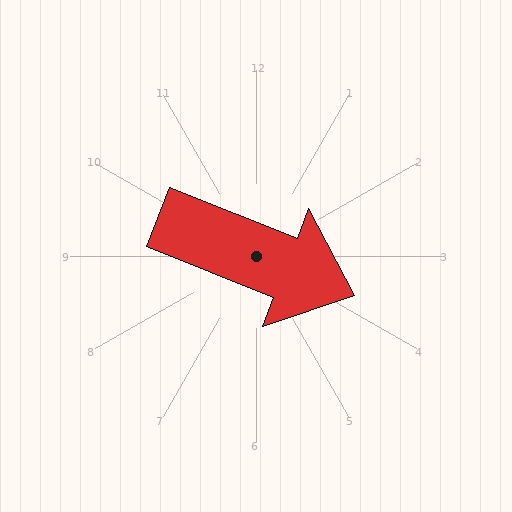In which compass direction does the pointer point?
East.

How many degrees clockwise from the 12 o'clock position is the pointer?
Approximately 112 degrees.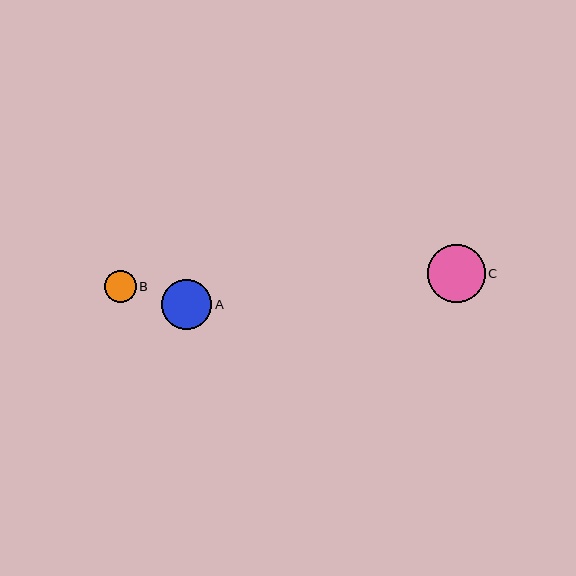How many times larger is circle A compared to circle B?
Circle A is approximately 1.6 times the size of circle B.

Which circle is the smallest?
Circle B is the smallest with a size of approximately 32 pixels.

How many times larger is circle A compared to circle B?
Circle A is approximately 1.6 times the size of circle B.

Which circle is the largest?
Circle C is the largest with a size of approximately 57 pixels.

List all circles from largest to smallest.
From largest to smallest: C, A, B.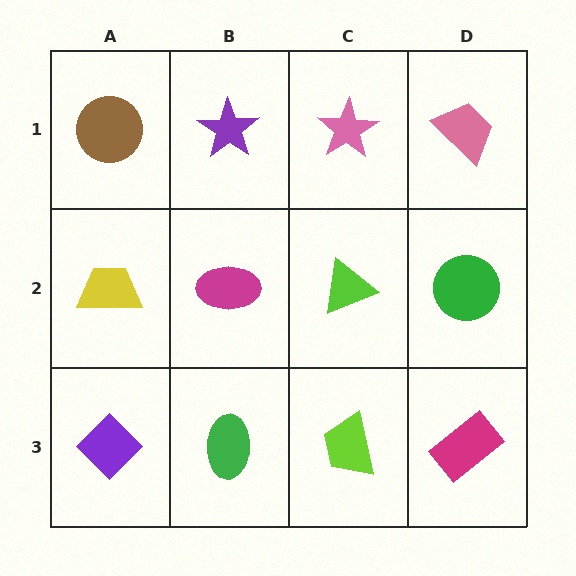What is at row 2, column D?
A green circle.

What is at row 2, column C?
A lime triangle.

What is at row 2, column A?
A yellow trapezoid.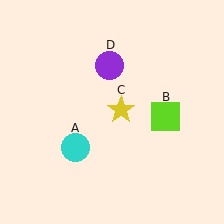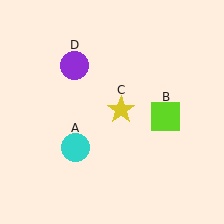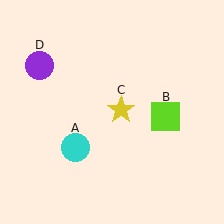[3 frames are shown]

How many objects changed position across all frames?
1 object changed position: purple circle (object D).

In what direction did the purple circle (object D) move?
The purple circle (object D) moved left.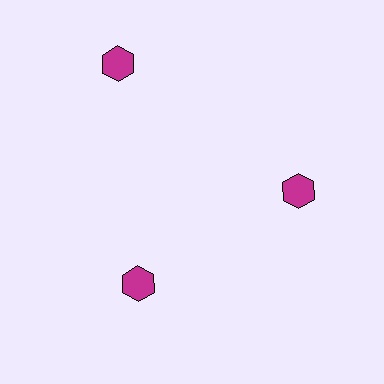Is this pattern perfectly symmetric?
No. The 3 magenta hexagons are arranged in a ring, but one element near the 11 o'clock position is pushed outward from the center, breaking the 3-fold rotational symmetry.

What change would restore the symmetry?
The symmetry would be restored by moving it inward, back onto the ring so that all 3 hexagons sit at equal angles and equal distance from the center.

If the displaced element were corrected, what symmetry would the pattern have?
It would have 3-fold rotational symmetry — the pattern would map onto itself every 120 degrees.